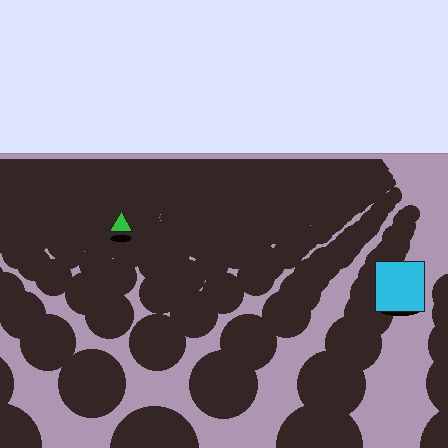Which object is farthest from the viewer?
The green triangle is farthest from the viewer. It appears smaller and the ground texture around it is denser.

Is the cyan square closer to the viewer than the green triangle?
Yes. The cyan square is closer — you can tell from the texture gradient: the ground texture is coarser near it.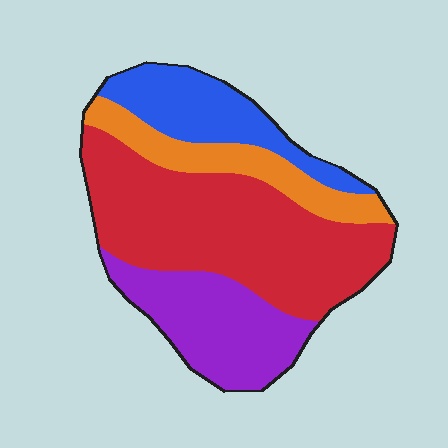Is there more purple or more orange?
Purple.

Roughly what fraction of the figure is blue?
Blue takes up about one sixth (1/6) of the figure.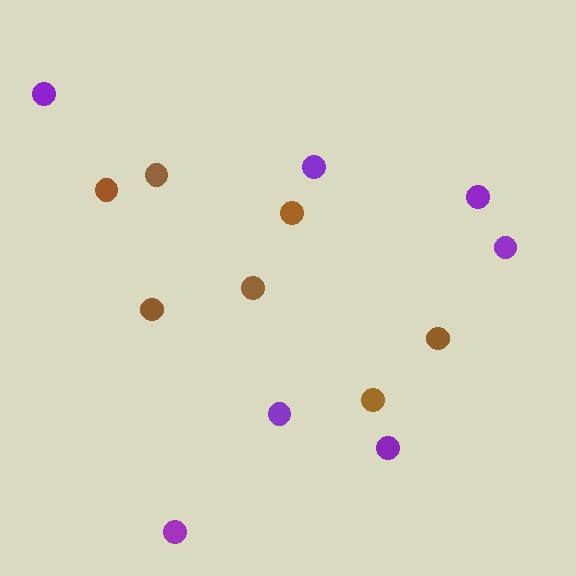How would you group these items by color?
There are 2 groups: one group of purple circles (7) and one group of brown circles (7).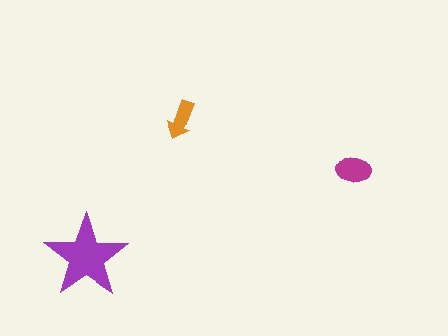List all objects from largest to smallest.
The purple star, the magenta ellipse, the orange arrow.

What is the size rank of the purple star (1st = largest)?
1st.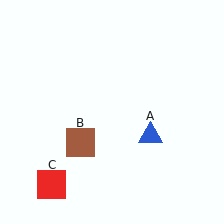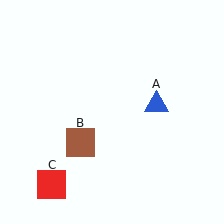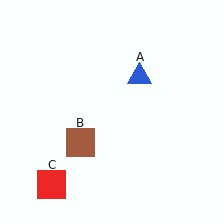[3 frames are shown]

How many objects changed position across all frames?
1 object changed position: blue triangle (object A).